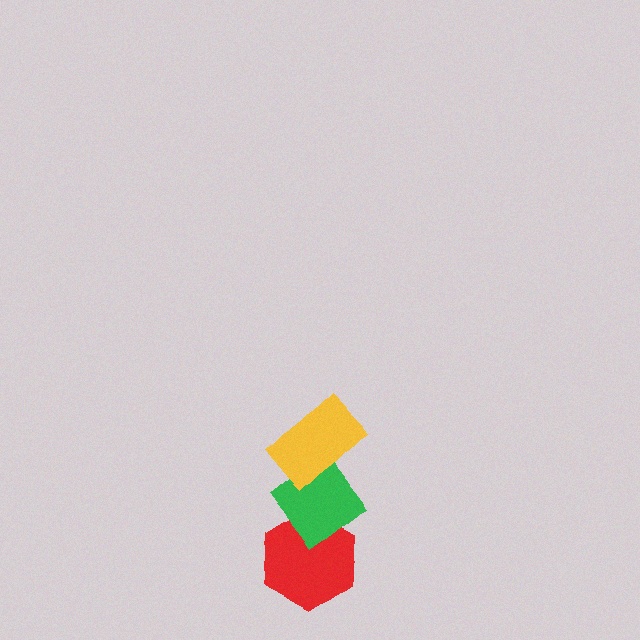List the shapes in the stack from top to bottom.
From top to bottom: the yellow rectangle, the green diamond, the red hexagon.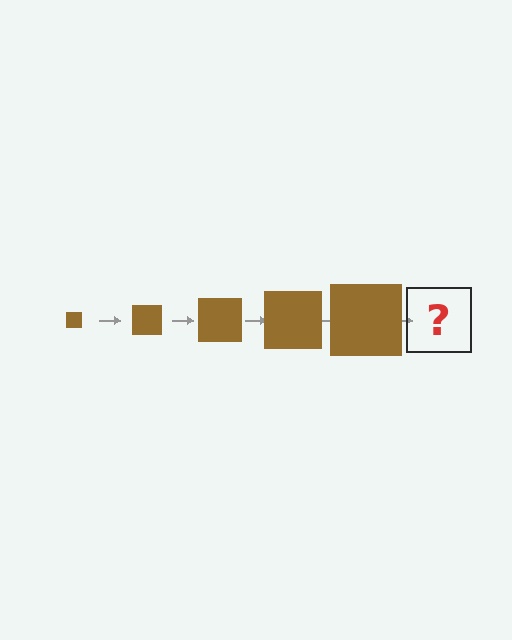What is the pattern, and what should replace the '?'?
The pattern is that the square gets progressively larger each step. The '?' should be a brown square, larger than the previous one.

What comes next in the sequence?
The next element should be a brown square, larger than the previous one.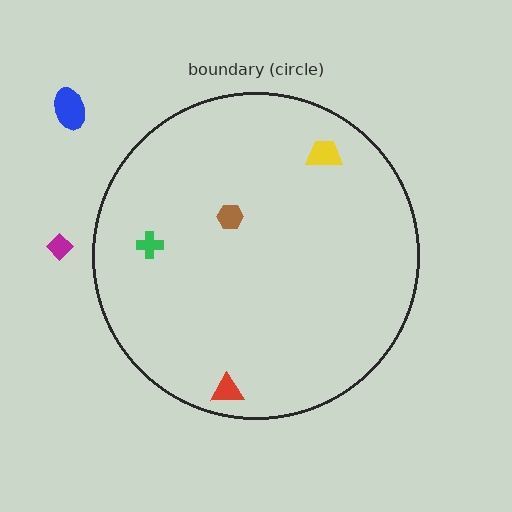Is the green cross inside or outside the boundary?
Inside.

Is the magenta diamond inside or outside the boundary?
Outside.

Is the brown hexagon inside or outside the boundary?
Inside.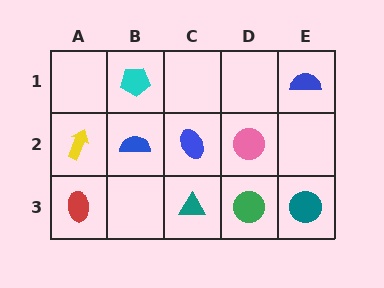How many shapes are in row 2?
4 shapes.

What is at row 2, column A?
A yellow arrow.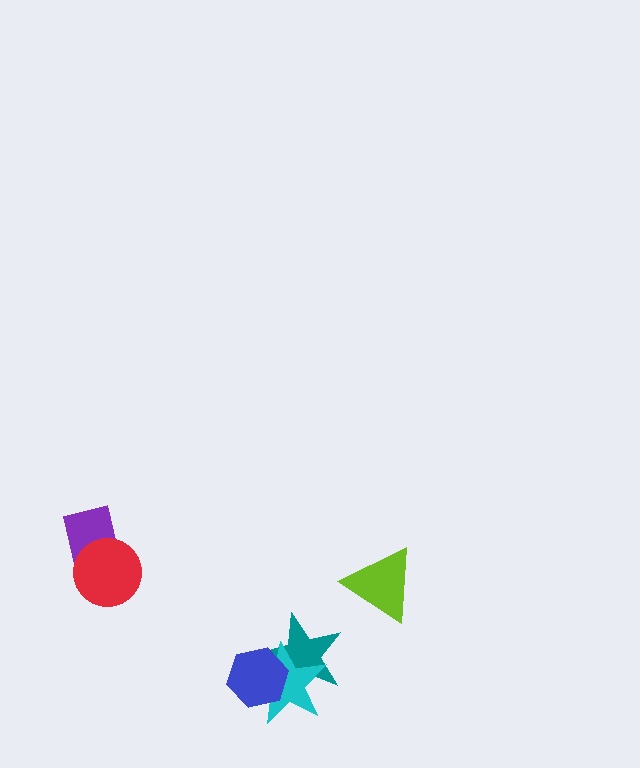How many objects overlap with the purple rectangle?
1 object overlaps with the purple rectangle.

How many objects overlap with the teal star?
2 objects overlap with the teal star.